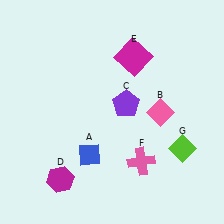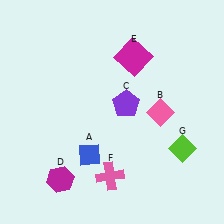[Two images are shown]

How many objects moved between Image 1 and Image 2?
1 object moved between the two images.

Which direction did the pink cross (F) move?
The pink cross (F) moved left.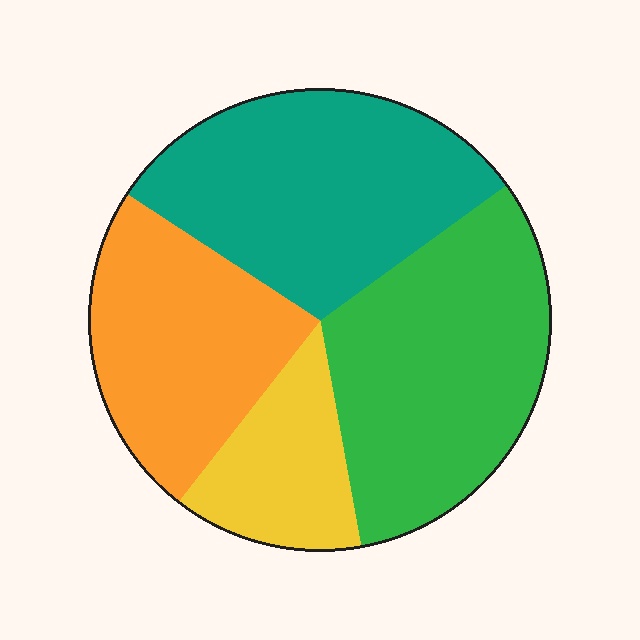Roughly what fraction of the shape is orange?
Orange takes up less than a quarter of the shape.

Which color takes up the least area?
Yellow, at roughly 15%.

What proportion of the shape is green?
Green covers roughly 30% of the shape.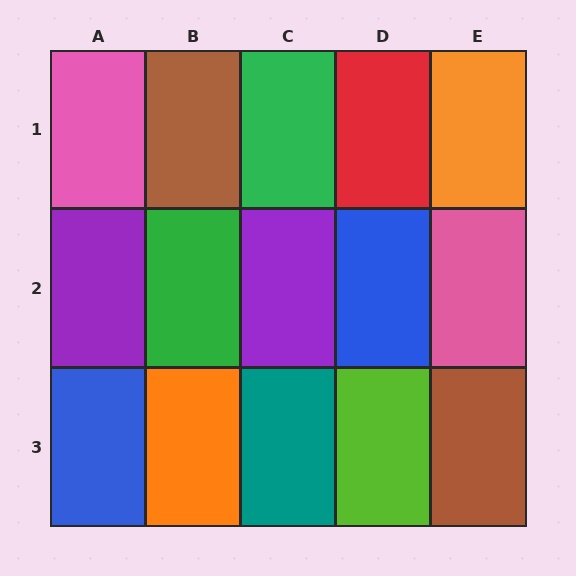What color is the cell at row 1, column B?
Brown.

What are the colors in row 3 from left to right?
Blue, orange, teal, lime, brown.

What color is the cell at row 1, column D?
Red.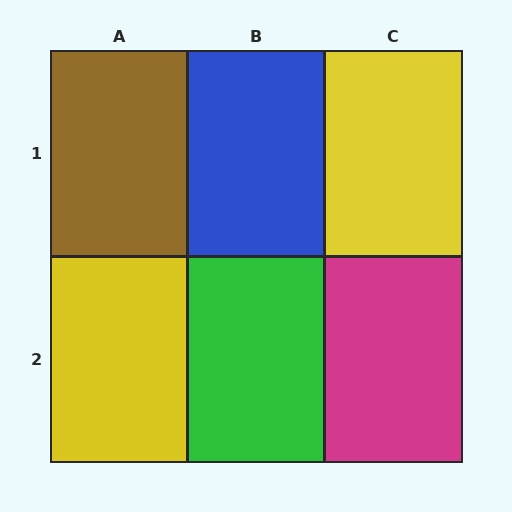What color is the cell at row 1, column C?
Yellow.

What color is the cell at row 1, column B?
Blue.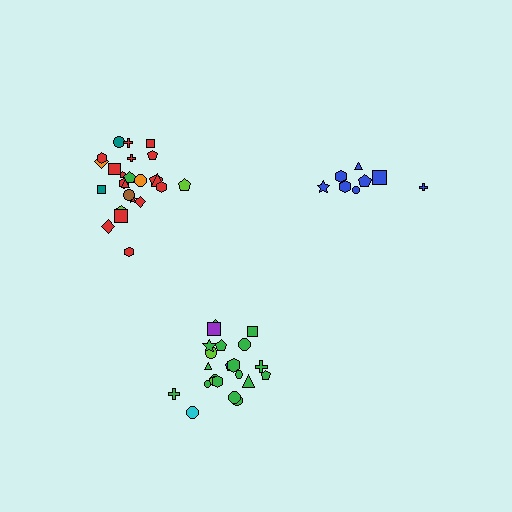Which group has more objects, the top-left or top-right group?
The top-left group.